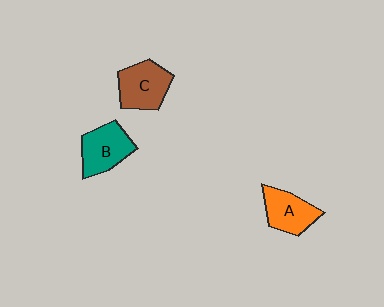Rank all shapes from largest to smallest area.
From largest to smallest: C (brown), B (teal), A (orange).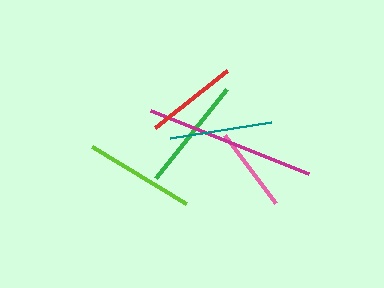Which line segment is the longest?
The magenta line is the longest at approximately 170 pixels.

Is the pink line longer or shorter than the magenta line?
The magenta line is longer than the pink line.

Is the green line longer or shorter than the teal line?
The green line is longer than the teal line.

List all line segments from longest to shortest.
From longest to shortest: magenta, green, lime, teal, red, pink.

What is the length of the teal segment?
The teal segment is approximately 102 pixels long.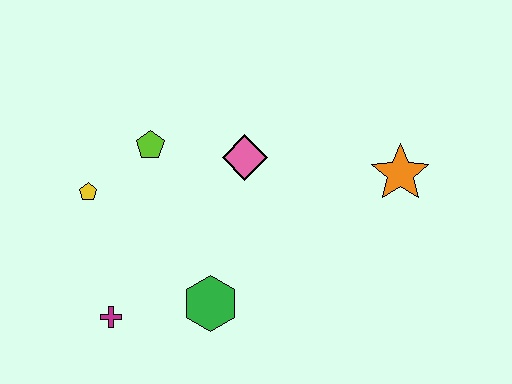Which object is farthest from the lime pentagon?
The orange star is farthest from the lime pentagon.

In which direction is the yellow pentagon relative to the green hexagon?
The yellow pentagon is to the left of the green hexagon.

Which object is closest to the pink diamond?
The lime pentagon is closest to the pink diamond.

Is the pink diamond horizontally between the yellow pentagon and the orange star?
Yes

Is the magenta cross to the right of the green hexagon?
No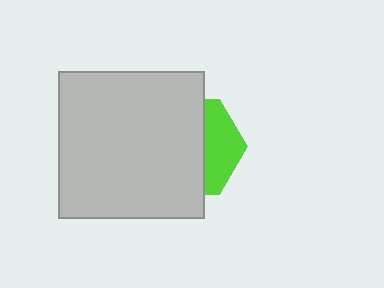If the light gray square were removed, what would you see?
You would see the complete lime hexagon.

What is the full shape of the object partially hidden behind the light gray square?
The partially hidden object is a lime hexagon.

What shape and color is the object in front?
The object in front is a light gray square.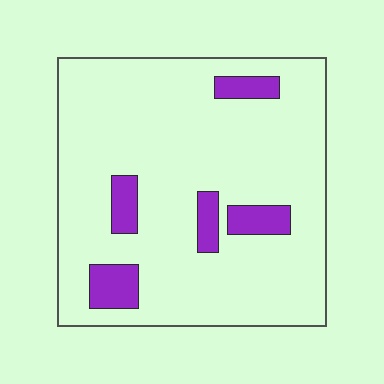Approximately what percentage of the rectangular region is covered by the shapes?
Approximately 10%.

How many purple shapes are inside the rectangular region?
5.